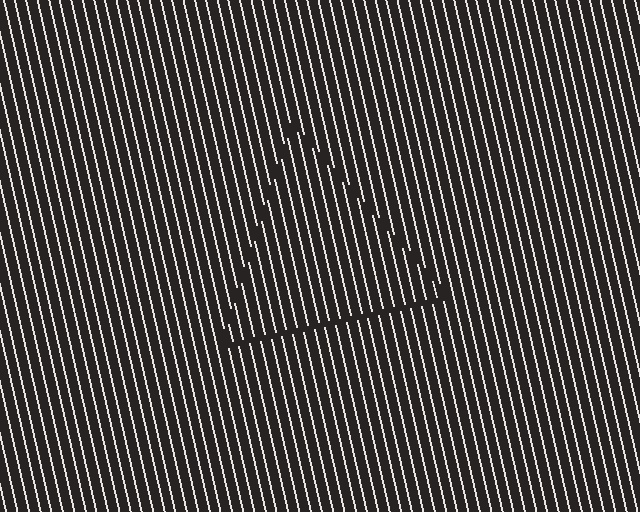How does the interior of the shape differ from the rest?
The interior of the shape contains the same grating, shifted by half a period — the contour is defined by the phase discontinuity where line-ends from the inner and outer gratings abut.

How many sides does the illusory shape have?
3 sides — the line-ends trace a triangle.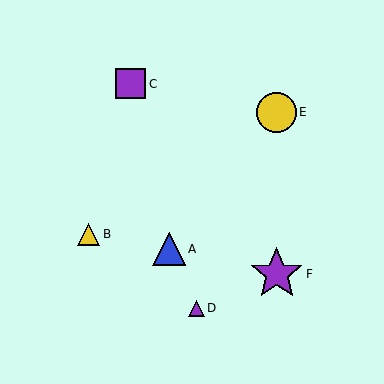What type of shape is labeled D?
Shape D is a purple triangle.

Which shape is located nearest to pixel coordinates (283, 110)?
The yellow circle (labeled E) at (276, 112) is nearest to that location.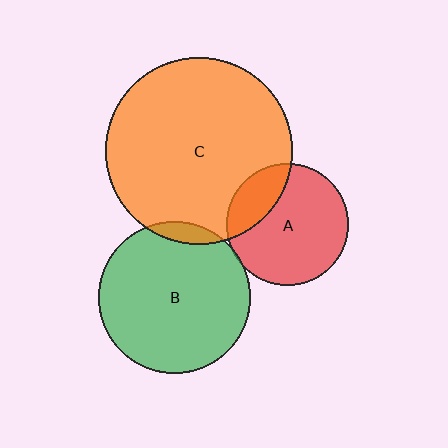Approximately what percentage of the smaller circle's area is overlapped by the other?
Approximately 5%.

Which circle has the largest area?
Circle C (orange).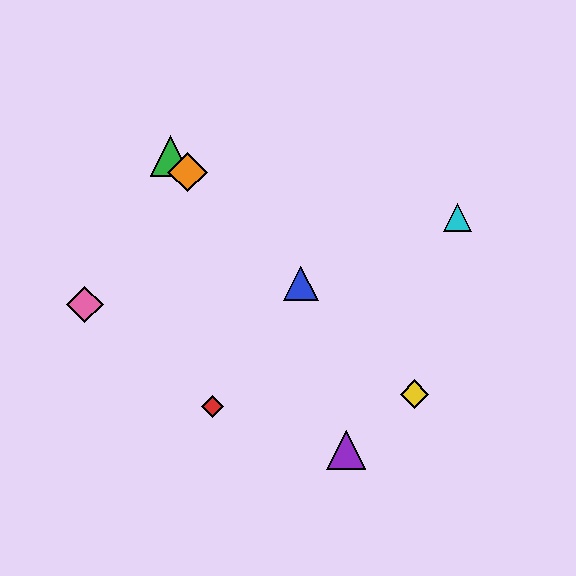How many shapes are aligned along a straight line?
4 shapes (the blue triangle, the green triangle, the yellow diamond, the orange diamond) are aligned along a straight line.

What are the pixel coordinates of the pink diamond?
The pink diamond is at (85, 305).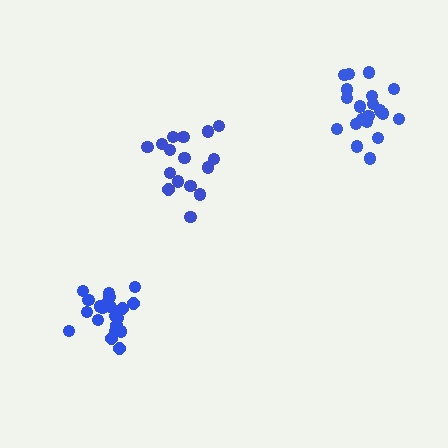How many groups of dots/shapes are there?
There are 3 groups.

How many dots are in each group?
Group 1: 21 dots, Group 2: 16 dots, Group 3: 21 dots (58 total).